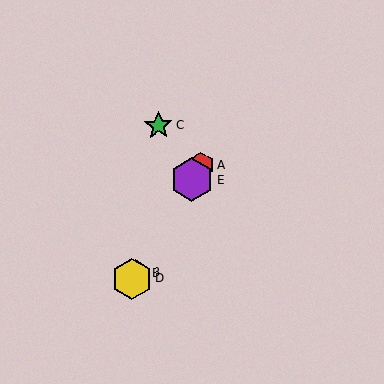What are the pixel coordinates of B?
Object B is at (135, 273).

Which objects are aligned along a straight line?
Objects A, B, D, E are aligned along a straight line.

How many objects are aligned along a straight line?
4 objects (A, B, D, E) are aligned along a straight line.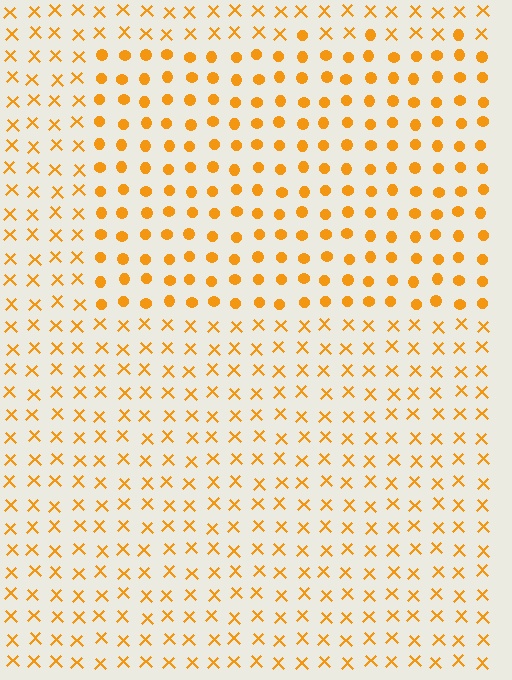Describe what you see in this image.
The image is filled with small orange elements arranged in a uniform grid. A rectangle-shaped region contains circles, while the surrounding area contains X marks. The boundary is defined purely by the change in element shape.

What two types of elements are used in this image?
The image uses circles inside the rectangle region and X marks outside it.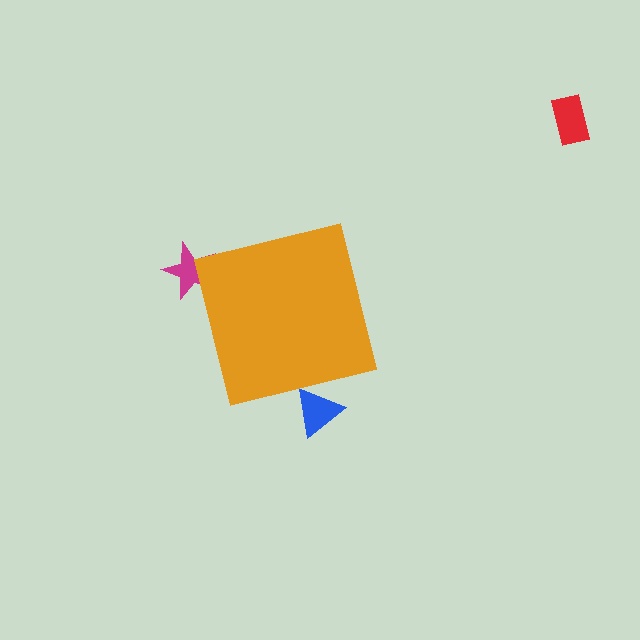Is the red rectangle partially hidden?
No, the red rectangle is fully visible.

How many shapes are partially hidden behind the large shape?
2 shapes are partially hidden.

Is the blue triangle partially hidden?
Yes, the blue triangle is partially hidden behind the orange square.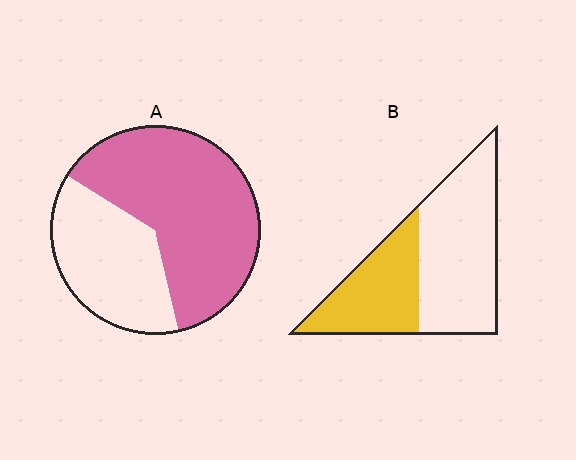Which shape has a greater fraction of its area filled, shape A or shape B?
Shape A.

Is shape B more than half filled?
No.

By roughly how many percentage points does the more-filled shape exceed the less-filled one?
By roughly 25 percentage points (A over B).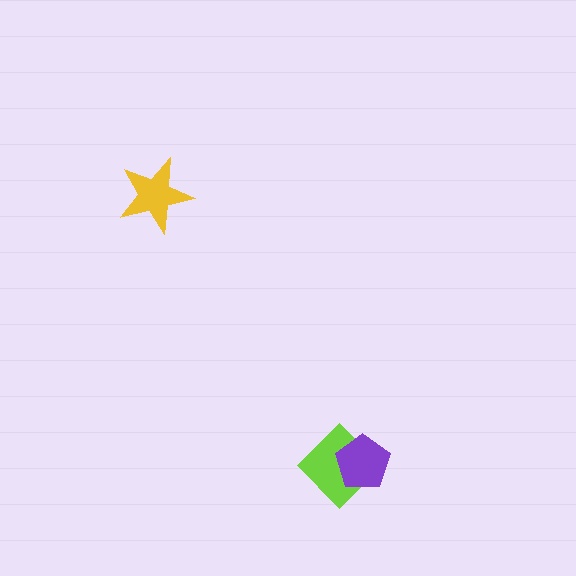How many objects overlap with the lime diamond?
1 object overlaps with the lime diamond.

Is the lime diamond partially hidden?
Yes, it is partially covered by another shape.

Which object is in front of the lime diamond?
The purple pentagon is in front of the lime diamond.